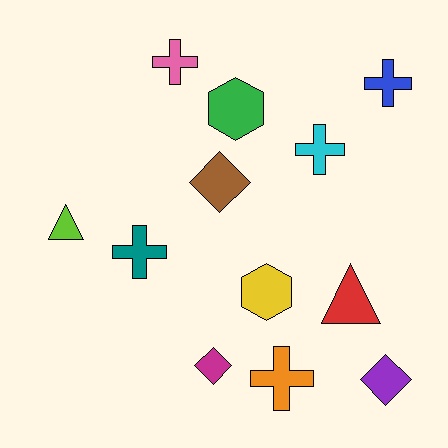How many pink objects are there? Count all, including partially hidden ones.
There is 1 pink object.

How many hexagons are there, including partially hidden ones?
There are 2 hexagons.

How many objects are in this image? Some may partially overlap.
There are 12 objects.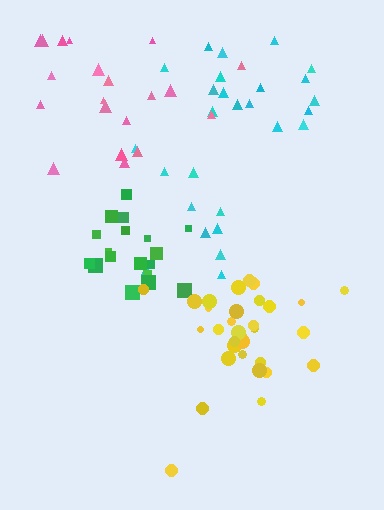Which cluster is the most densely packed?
Green.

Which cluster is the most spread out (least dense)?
Pink.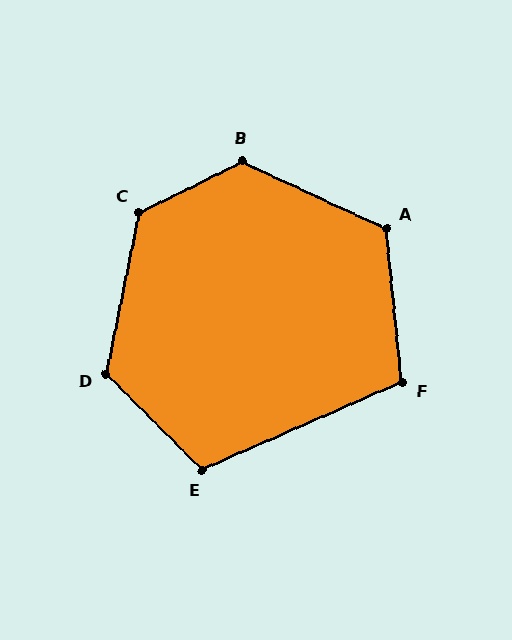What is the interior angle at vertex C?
Approximately 128 degrees (obtuse).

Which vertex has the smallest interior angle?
F, at approximately 108 degrees.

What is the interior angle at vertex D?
Approximately 124 degrees (obtuse).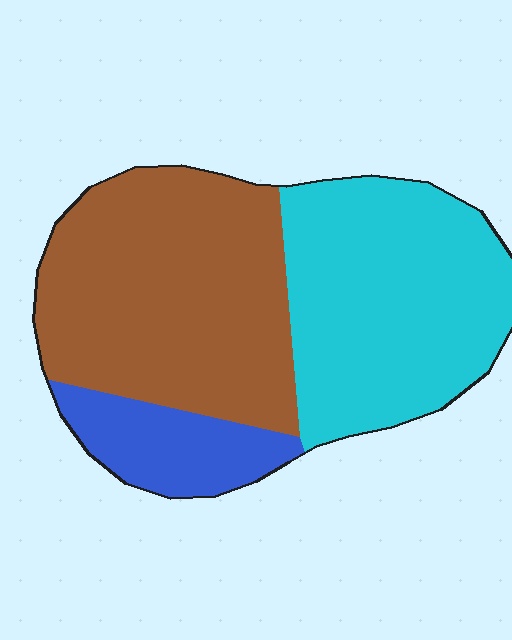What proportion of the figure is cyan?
Cyan covers around 40% of the figure.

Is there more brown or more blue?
Brown.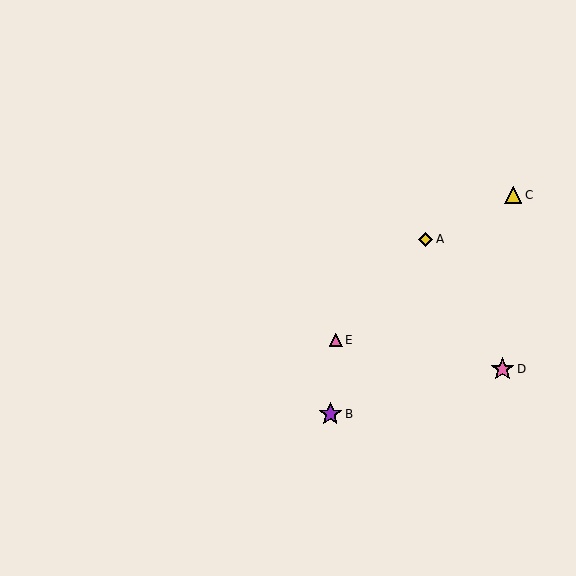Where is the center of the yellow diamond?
The center of the yellow diamond is at (426, 239).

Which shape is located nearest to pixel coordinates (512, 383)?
The pink star (labeled D) at (502, 369) is nearest to that location.